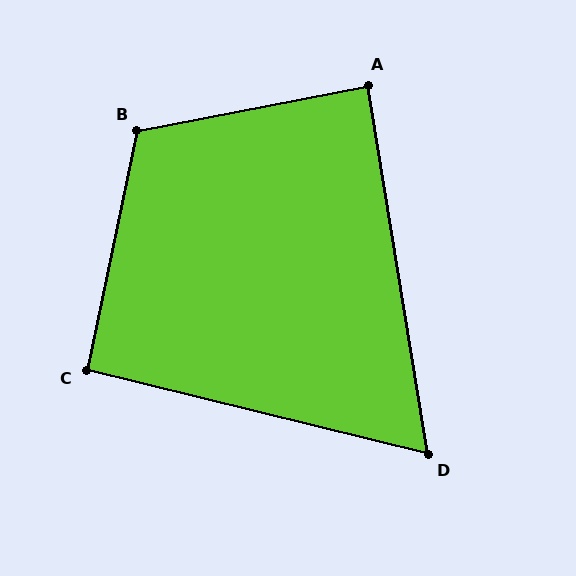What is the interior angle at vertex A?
Approximately 88 degrees (approximately right).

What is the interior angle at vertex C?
Approximately 92 degrees (approximately right).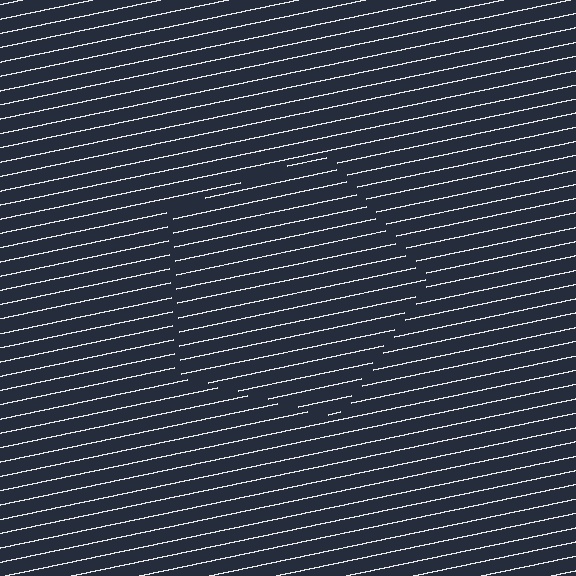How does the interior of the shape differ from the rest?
The interior of the shape contains the same grating, shifted by half a period — the contour is defined by the phase discontinuity where line-ends from the inner and outer gratings abut.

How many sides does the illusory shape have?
5 sides — the line-ends trace a pentagon.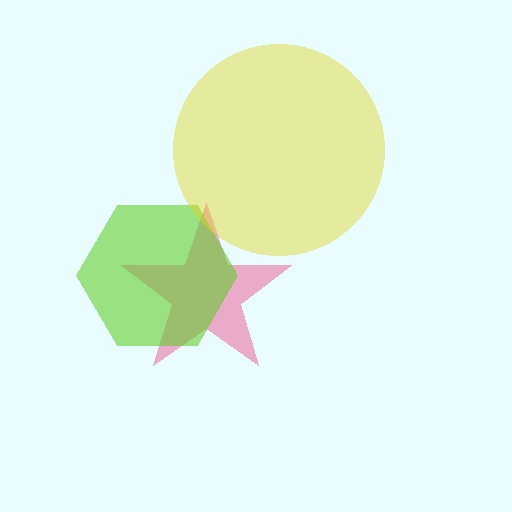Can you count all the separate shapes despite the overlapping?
Yes, there are 3 separate shapes.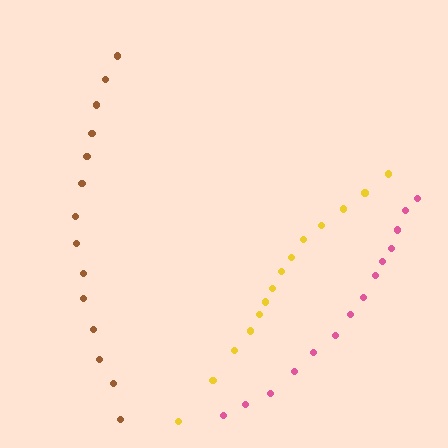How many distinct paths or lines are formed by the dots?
There are 3 distinct paths.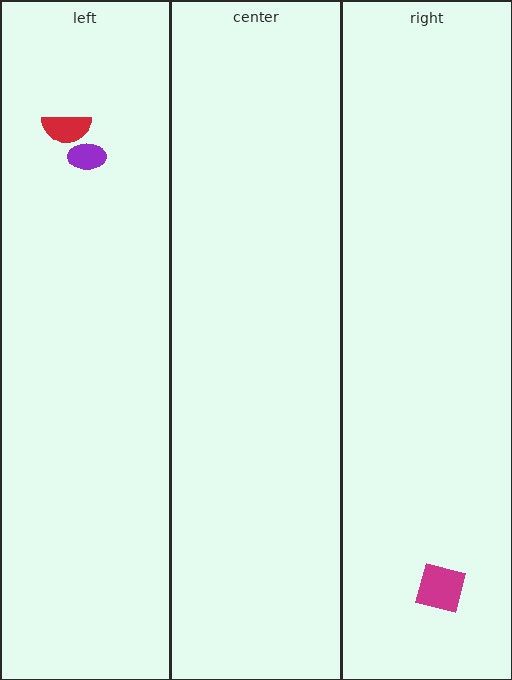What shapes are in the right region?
The magenta square.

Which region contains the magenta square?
The right region.